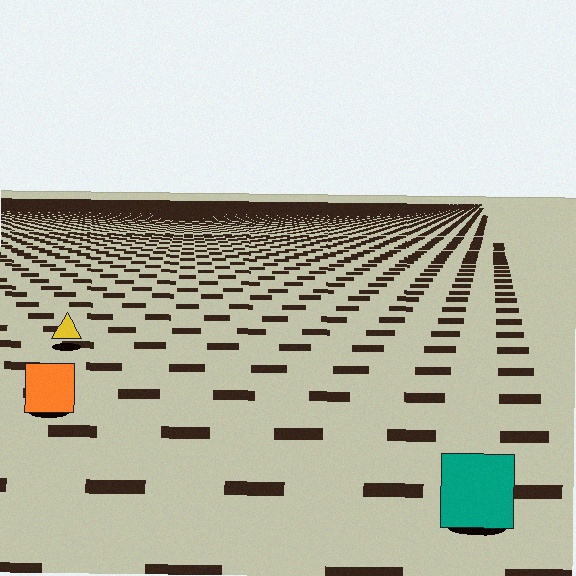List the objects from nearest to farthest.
From nearest to farthest: the teal square, the orange square, the yellow triangle.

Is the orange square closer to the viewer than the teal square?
No. The teal square is closer — you can tell from the texture gradient: the ground texture is coarser near it.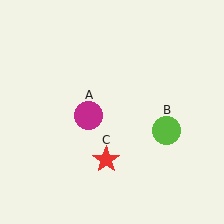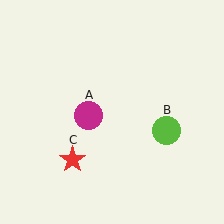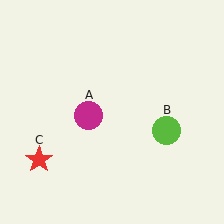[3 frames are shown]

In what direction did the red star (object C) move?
The red star (object C) moved left.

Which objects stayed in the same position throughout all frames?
Magenta circle (object A) and lime circle (object B) remained stationary.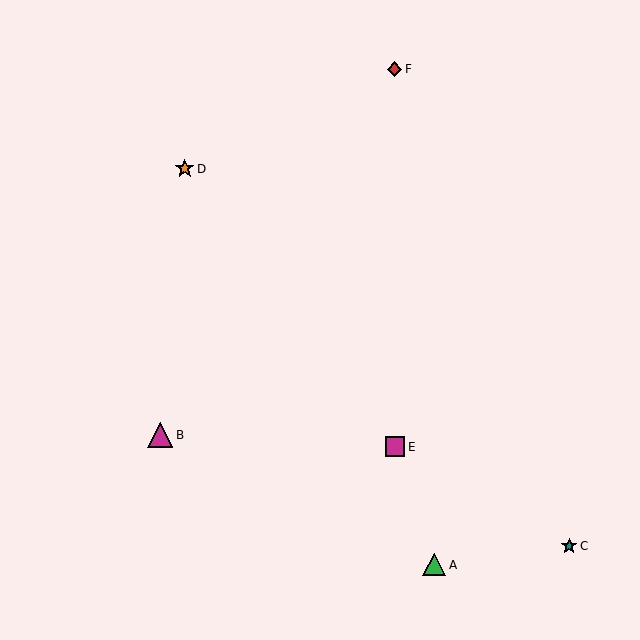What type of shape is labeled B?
Shape B is a magenta triangle.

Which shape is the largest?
The magenta triangle (labeled B) is the largest.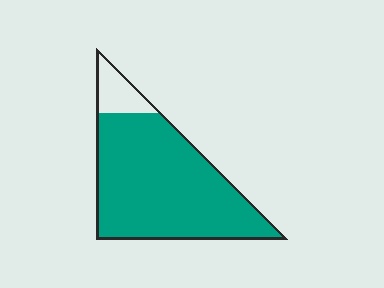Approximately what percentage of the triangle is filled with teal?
Approximately 90%.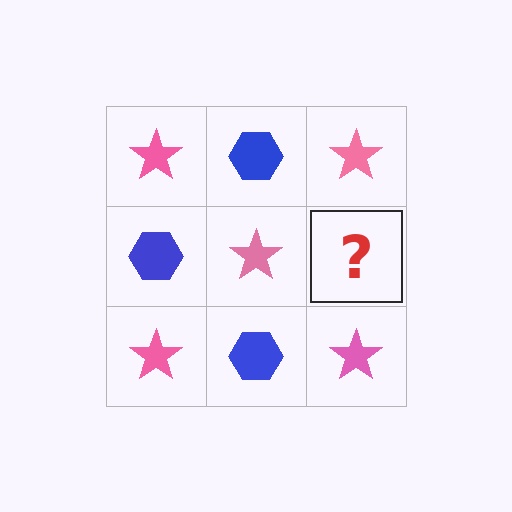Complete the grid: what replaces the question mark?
The question mark should be replaced with a blue hexagon.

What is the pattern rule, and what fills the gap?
The rule is that it alternates pink star and blue hexagon in a checkerboard pattern. The gap should be filled with a blue hexagon.